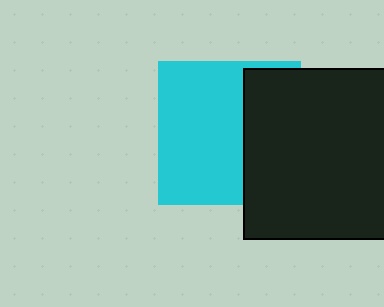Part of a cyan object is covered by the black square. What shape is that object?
It is a square.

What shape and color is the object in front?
The object in front is a black square.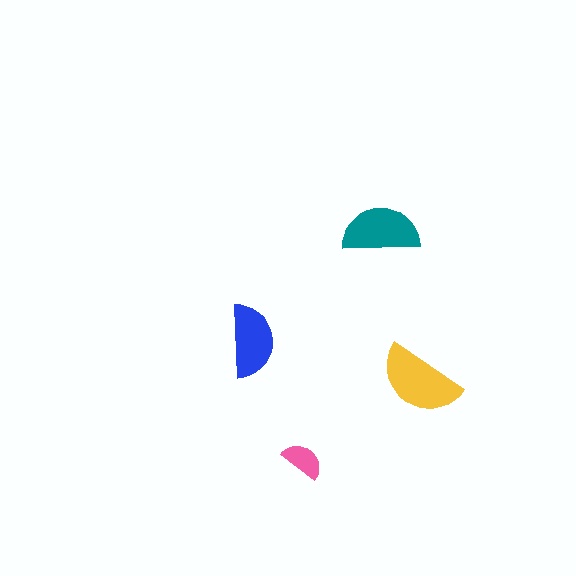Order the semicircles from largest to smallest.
the yellow one, the teal one, the blue one, the pink one.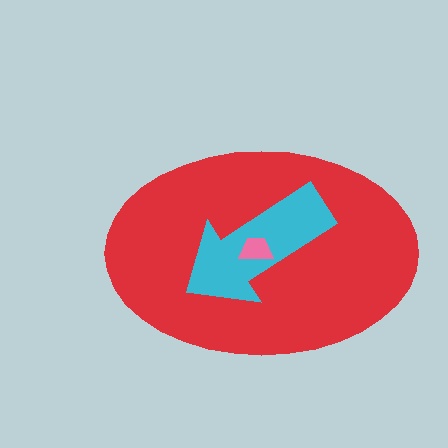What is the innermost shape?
The pink trapezoid.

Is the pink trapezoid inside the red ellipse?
Yes.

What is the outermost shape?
The red ellipse.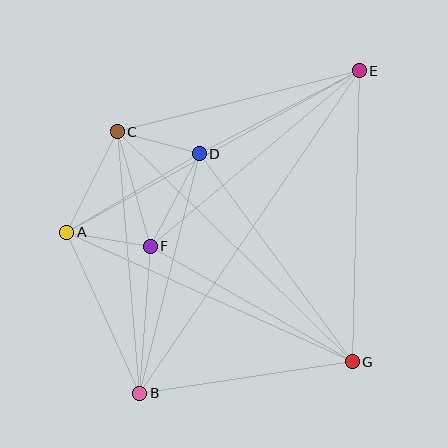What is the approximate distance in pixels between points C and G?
The distance between C and G is approximately 329 pixels.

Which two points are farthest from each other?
Points B and E are farthest from each other.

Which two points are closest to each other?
Points C and D are closest to each other.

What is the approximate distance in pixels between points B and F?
The distance between B and F is approximately 147 pixels.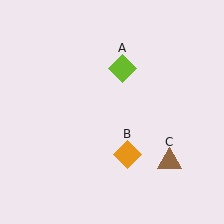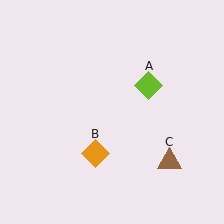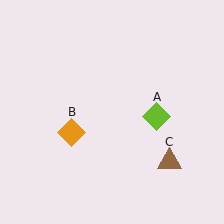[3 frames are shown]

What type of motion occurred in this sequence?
The lime diamond (object A), orange diamond (object B) rotated clockwise around the center of the scene.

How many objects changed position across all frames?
2 objects changed position: lime diamond (object A), orange diamond (object B).